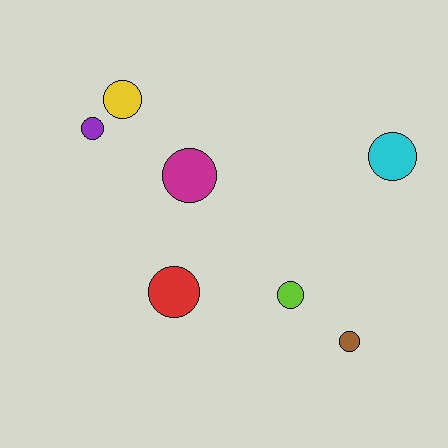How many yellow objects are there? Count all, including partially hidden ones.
There is 1 yellow object.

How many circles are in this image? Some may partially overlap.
There are 7 circles.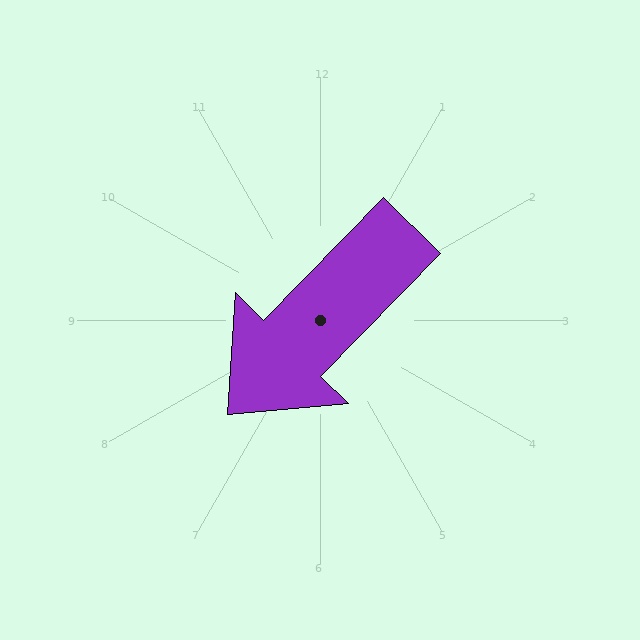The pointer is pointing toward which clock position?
Roughly 7 o'clock.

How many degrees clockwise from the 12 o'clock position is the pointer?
Approximately 224 degrees.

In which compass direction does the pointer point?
Southwest.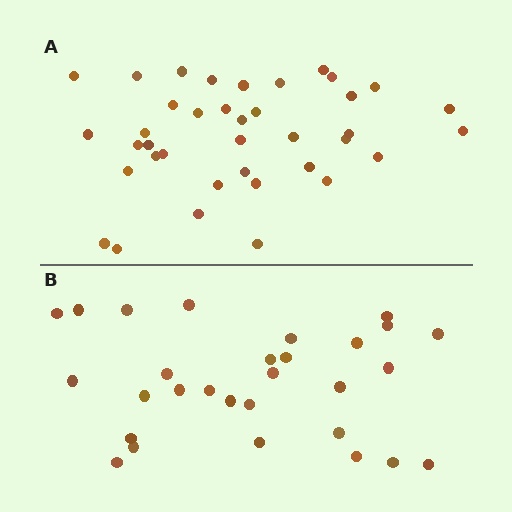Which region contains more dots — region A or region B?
Region A (the top region) has more dots.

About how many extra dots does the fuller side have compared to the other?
Region A has roughly 8 or so more dots than region B.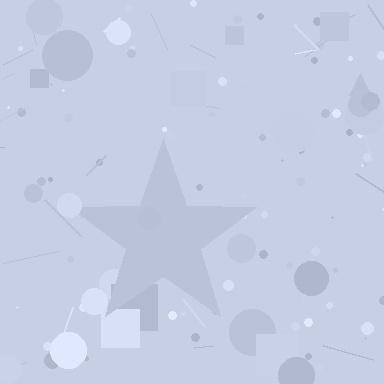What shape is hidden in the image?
A star is hidden in the image.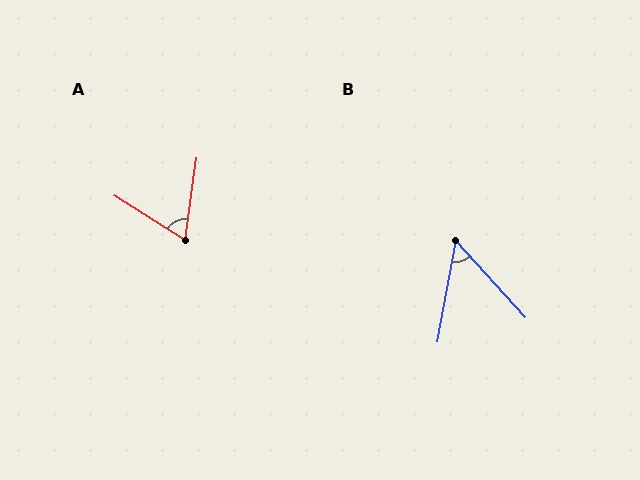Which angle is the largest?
A, at approximately 66 degrees.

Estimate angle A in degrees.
Approximately 66 degrees.